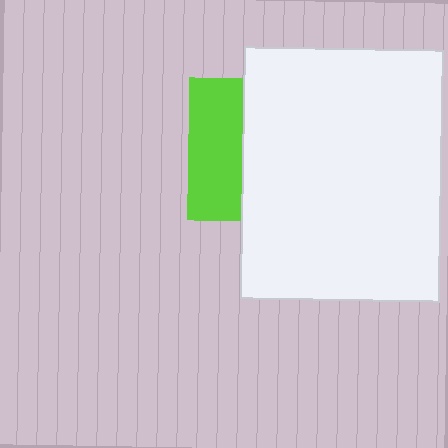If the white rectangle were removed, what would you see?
You would see the complete lime square.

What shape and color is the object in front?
The object in front is a white rectangle.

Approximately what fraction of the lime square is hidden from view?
Roughly 62% of the lime square is hidden behind the white rectangle.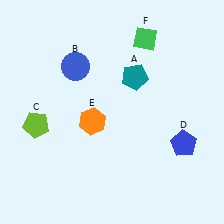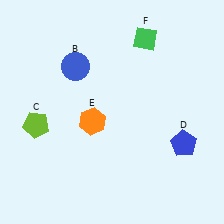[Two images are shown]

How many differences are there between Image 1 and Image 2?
There is 1 difference between the two images.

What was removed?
The teal pentagon (A) was removed in Image 2.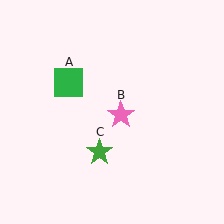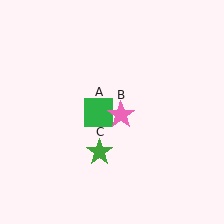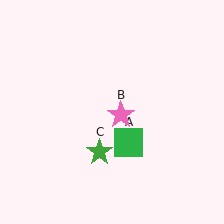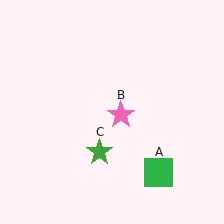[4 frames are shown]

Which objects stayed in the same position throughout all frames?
Pink star (object B) and green star (object C) remained stationary.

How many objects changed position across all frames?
1 object changed position: green square (object A).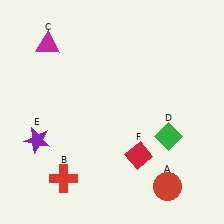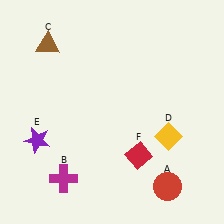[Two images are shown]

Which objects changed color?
B changed from red to magenta. C changed from magenta to brown. D changed from green to yellow.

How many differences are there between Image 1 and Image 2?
There are 3 differences between the two images.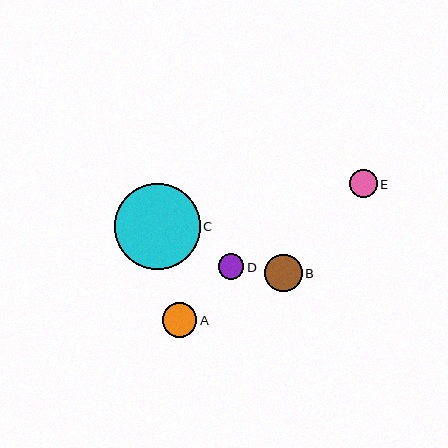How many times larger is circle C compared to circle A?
Circle C is approximately 2.5 times the size of circle A.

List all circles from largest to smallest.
From largest to smallest: C, B, A, E, D.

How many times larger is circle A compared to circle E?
Circle A is approximately 1.2 times the size of circle E.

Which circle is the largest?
Circle C is the largest with a size of approximately 86 pixels.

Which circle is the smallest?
Circle D is the smallest with a size of approximately 26 pixels.